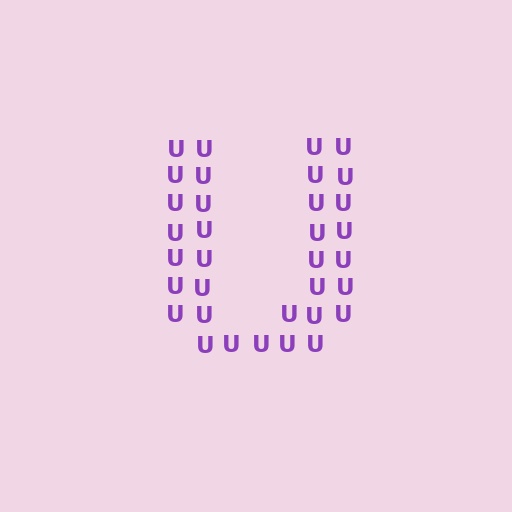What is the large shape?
The large shape is the letter U.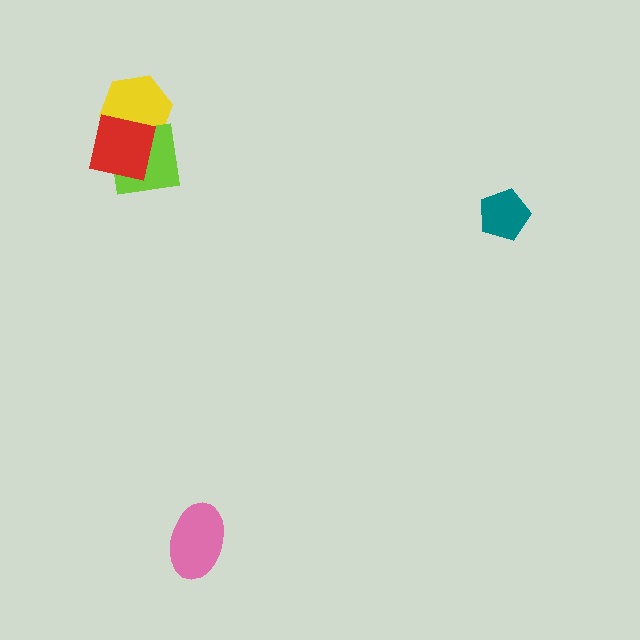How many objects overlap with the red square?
2 objects overlap with the red square.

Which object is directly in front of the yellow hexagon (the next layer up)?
The lime square is directly in front of the yellow hexagon.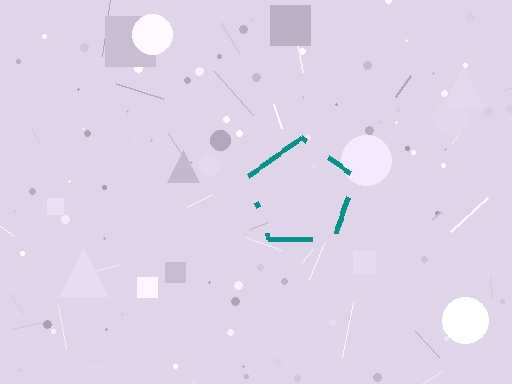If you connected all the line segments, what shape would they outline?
They would outline a pentagon.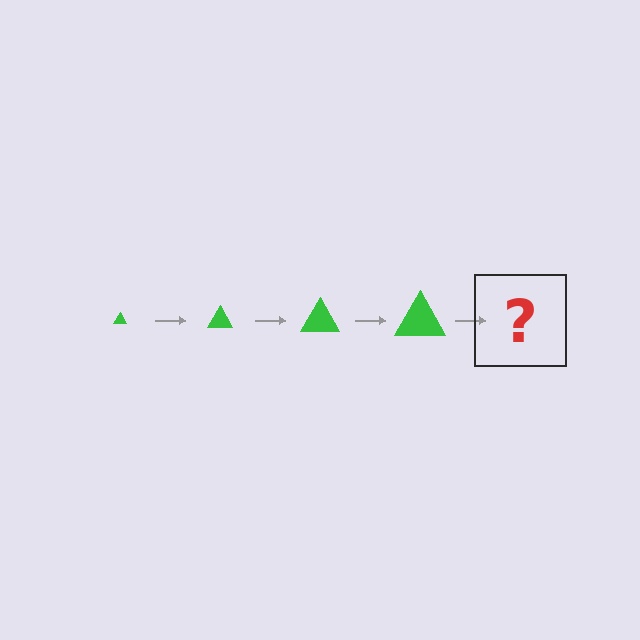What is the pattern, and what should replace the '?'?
The pattern is that the triangle gets progressively larger each step. The '?' should be a green triangle, larger than the previous one.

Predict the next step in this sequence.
The next step is a green triangle, larger than the previous one.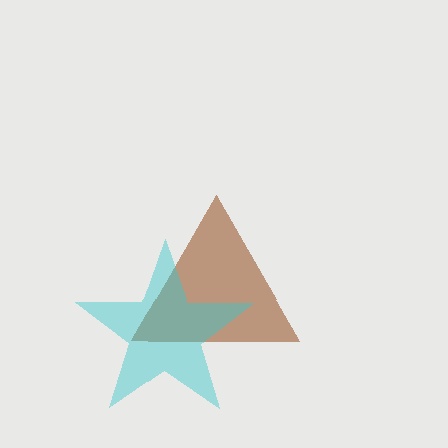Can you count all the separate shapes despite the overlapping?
Yes, there are 2 separate shapes.